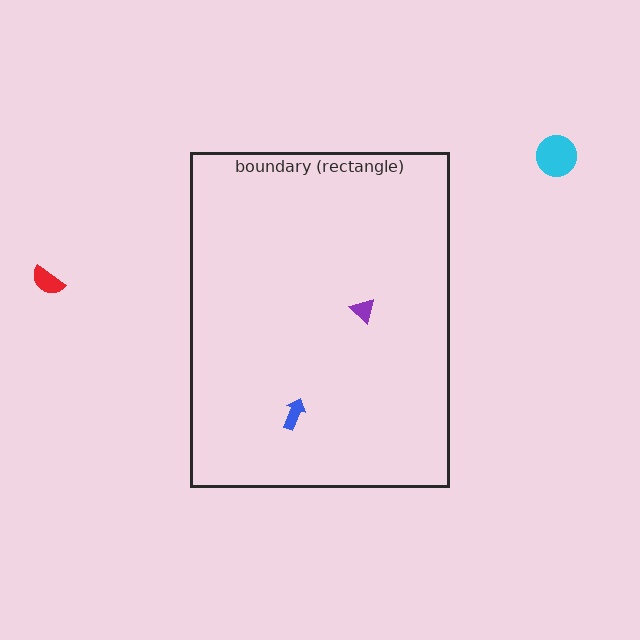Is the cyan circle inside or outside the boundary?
Outside.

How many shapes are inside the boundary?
2 inside, 2 outside.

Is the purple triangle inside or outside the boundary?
Inside.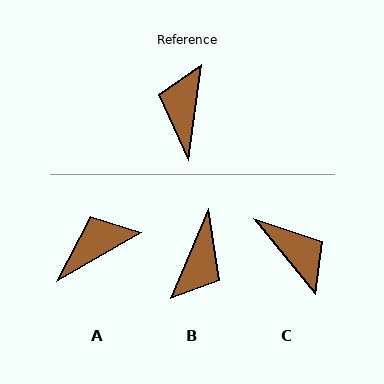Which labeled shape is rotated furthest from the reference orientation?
B, about 164 degrees away.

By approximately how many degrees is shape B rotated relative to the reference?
Approximately 164 degrees counter-clockwise.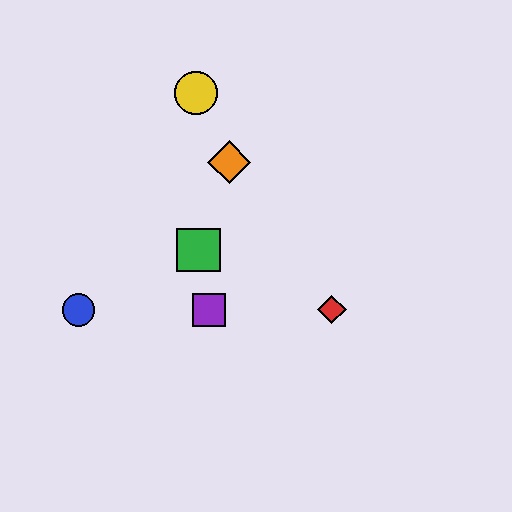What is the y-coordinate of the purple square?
The purple square is at y≈310.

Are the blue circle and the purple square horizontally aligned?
Yes, both are at y≈310.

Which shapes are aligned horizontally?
The red diamond, the blue circle, the purple square are aligned horizontally.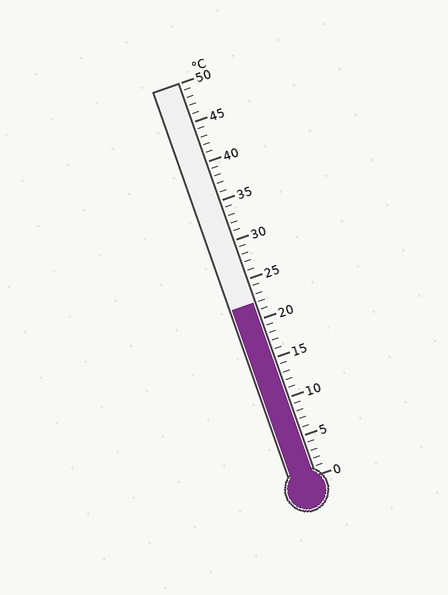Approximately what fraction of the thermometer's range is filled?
The thermometer is filled to approximately 45% of its range.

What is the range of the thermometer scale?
The thermometer scale ranges from 0°C to 50°C.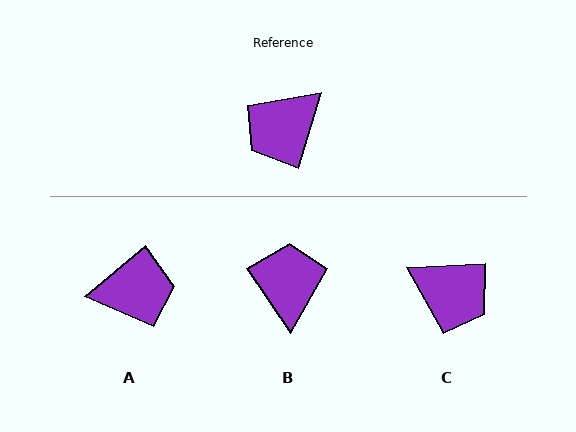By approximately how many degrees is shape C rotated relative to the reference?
Approximately 109 degrees counter-clockwise.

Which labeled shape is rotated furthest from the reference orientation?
A, about 147 degrees away.